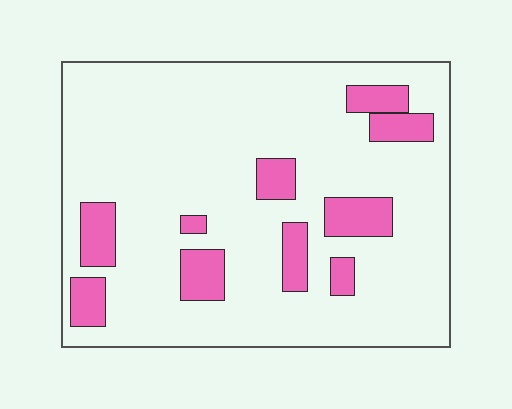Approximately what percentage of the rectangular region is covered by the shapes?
Approximately 15%.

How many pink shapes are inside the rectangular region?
10.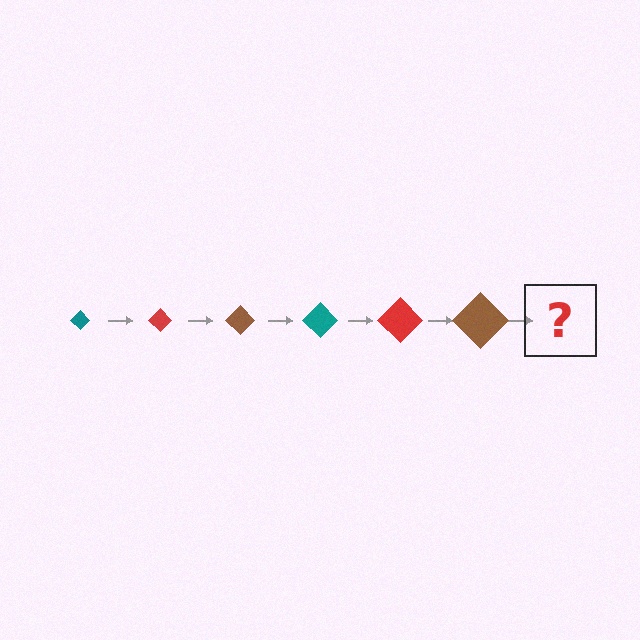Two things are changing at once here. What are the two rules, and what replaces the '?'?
The two rules are that the diamond grows larger each step and the color cycles through teal, red, and brown. The '?' should be a teal diamond, larger than the previous one.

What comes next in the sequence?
The next element should be a teal diamond, larger than the previous one.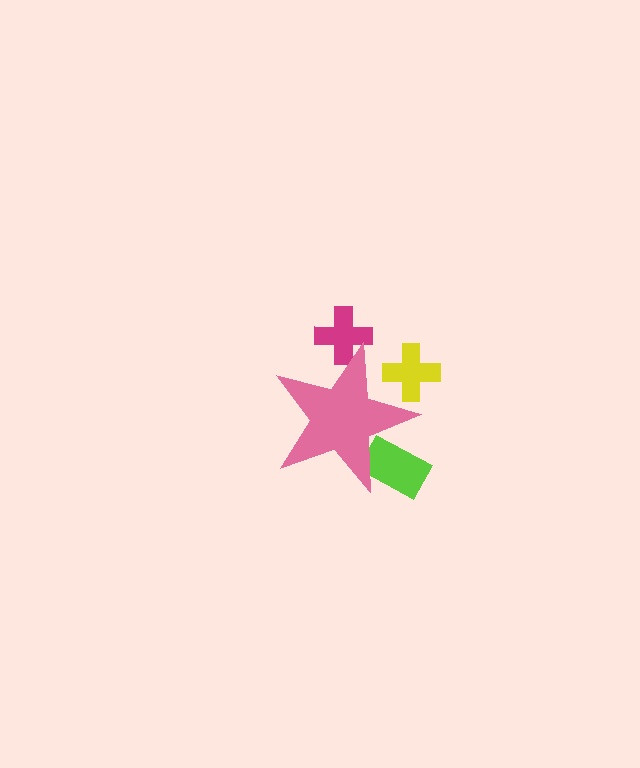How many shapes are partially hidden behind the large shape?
3 shapes are partially hidden.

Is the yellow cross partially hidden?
Yes, the yellow cross is partially hidden behind the pink star.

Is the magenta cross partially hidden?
Yes, the magenta cross is partially hidden behind the pink star.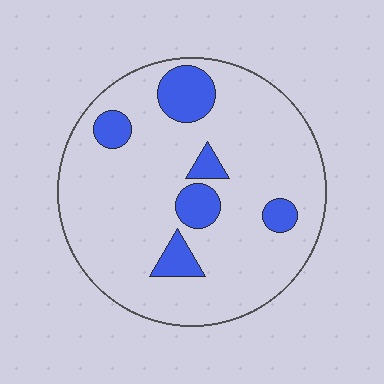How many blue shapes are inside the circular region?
6.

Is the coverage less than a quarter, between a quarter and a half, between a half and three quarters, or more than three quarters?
Less than a quarter.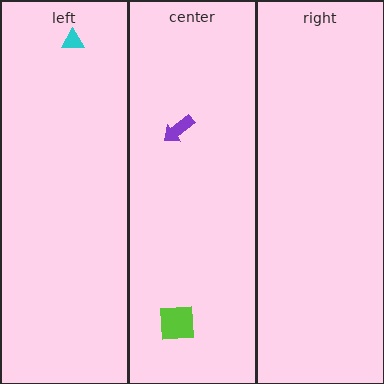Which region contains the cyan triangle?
The left region.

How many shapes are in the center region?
2.